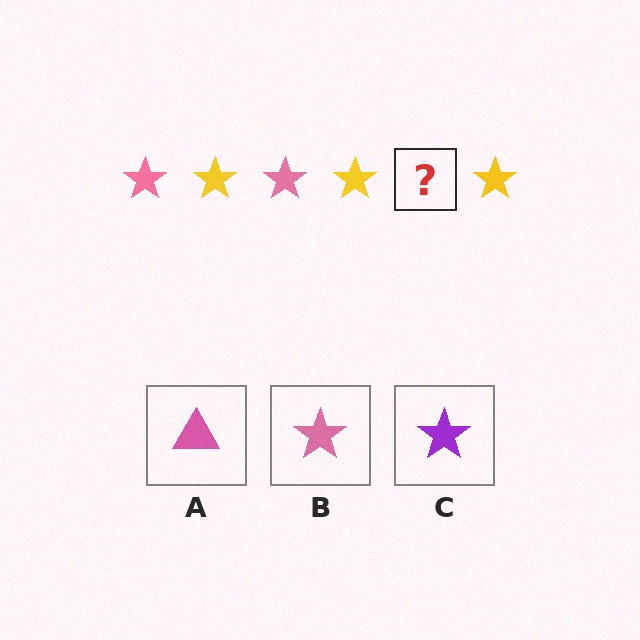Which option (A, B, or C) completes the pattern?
B.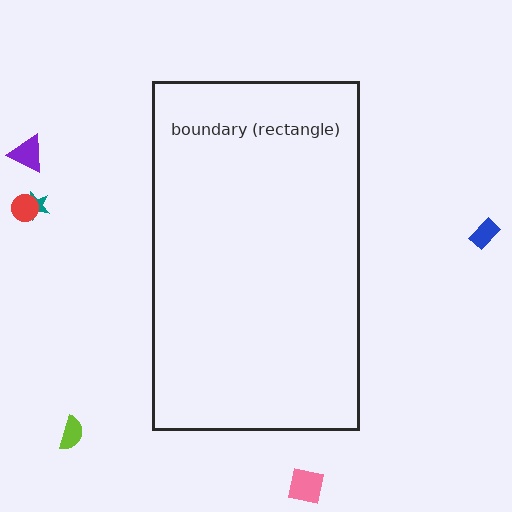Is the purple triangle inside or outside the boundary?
Outside.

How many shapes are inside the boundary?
0 inside, 6 outside.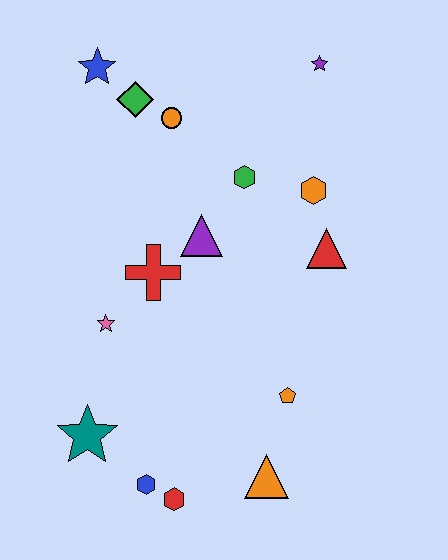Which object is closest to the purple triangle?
The red cross is closest to the purple triangle.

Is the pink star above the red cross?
No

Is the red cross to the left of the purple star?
Yes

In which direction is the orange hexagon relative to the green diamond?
The orange hexagon is to the right of the green diamond.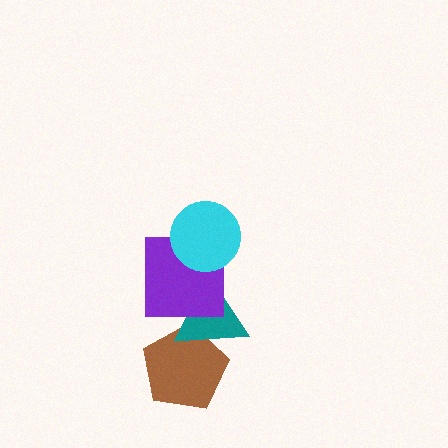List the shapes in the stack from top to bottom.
From top to bottom: the cyan circle, the purple square, the teal triangle, the brown pentagon.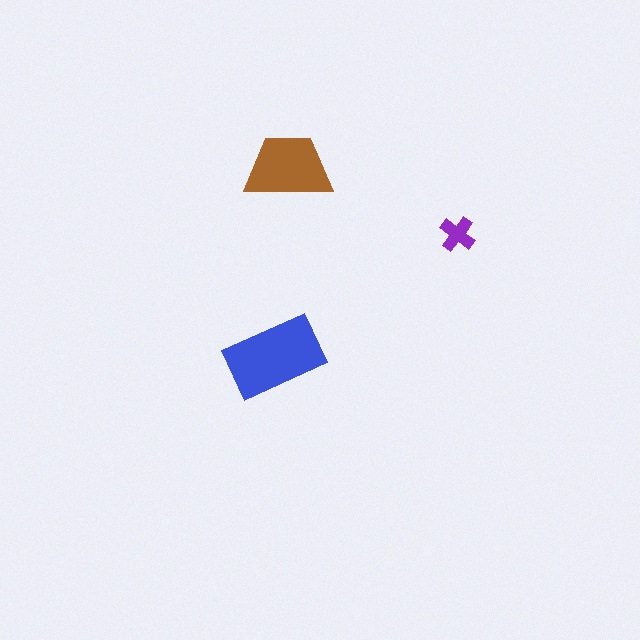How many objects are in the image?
There are 3 objects in the image.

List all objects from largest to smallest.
The blue rectangle, the brown trapezoid, the purple cross.